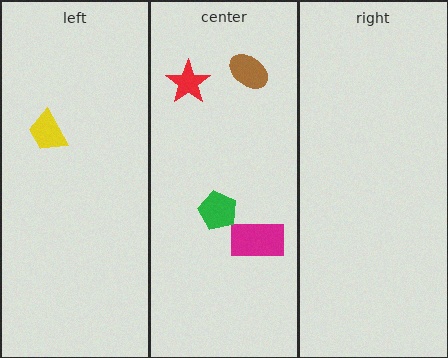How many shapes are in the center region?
4.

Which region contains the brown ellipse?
The center region.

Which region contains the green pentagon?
The center region.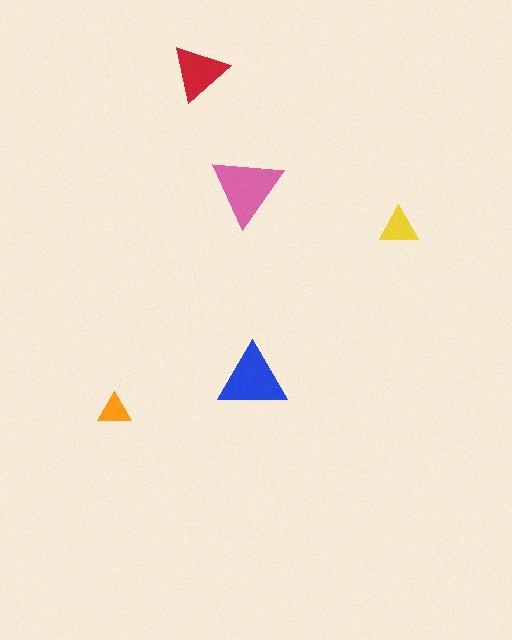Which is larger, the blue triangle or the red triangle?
The blue one.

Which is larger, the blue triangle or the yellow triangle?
The blue one.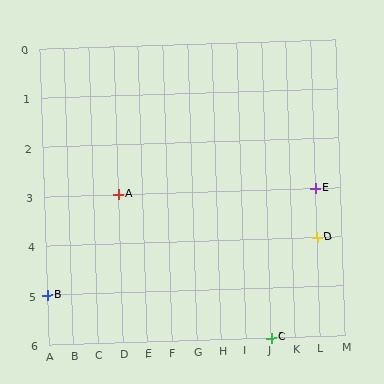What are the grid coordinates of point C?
Point C is at grid coordinates (J, 6).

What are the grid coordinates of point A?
Point A is at grid coordinates (D, 3).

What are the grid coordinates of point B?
Point B is at grid coordinates (A, 5).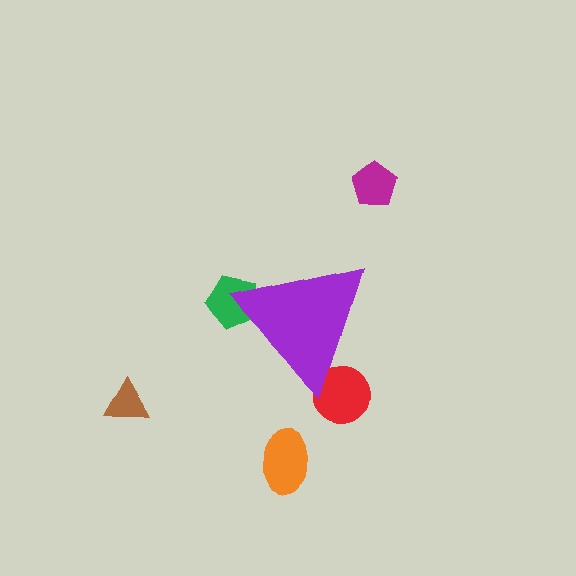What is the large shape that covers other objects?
A purple triangle.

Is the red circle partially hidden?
Yes, the red circle is partially hidden behind the purple triangle.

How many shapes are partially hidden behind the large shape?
2 shapes are partially hidden.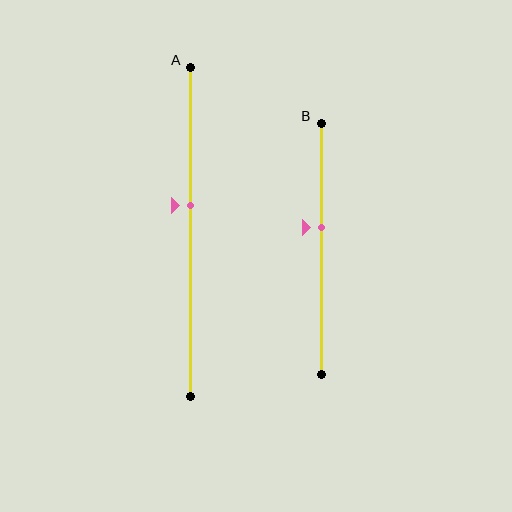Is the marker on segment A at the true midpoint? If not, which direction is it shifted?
No, the marker on segment A is shifted upward by about 8% of the segment length.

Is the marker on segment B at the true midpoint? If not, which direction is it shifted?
No, the marker on segment B is shifted upward by about 8% of the segment length.